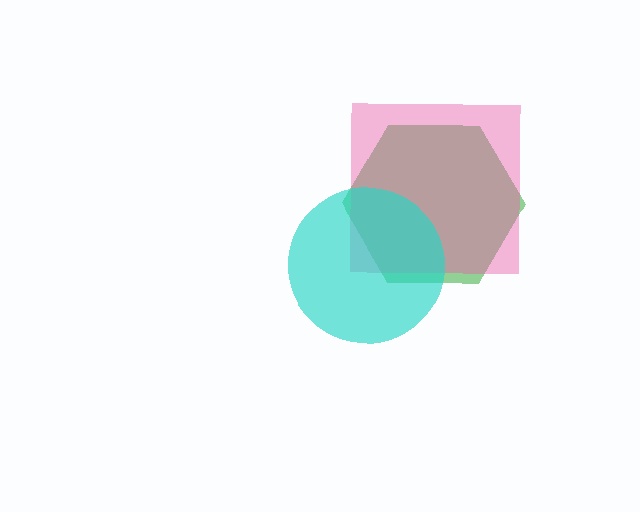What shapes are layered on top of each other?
The layered shapes are: a green hexagon, a pink square, a cyan circle.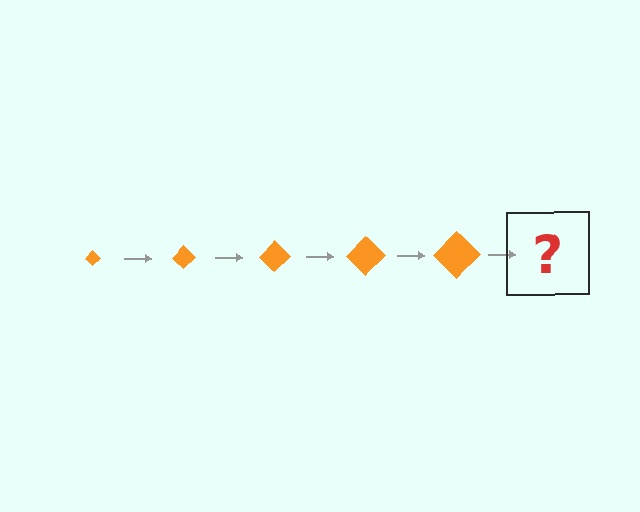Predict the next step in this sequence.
The next step is an orange diamond, larger than the previous one.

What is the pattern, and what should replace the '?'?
The pattern is that the diamond gets progressively larger each step. The '?' should be an orange diamond, larger than the previous one.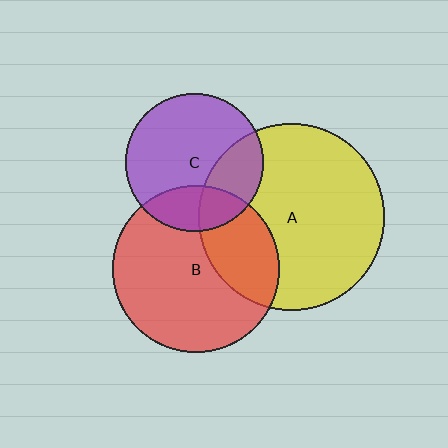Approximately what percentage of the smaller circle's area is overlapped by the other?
Approximately 25%.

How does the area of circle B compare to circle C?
Approximately 1.5 times.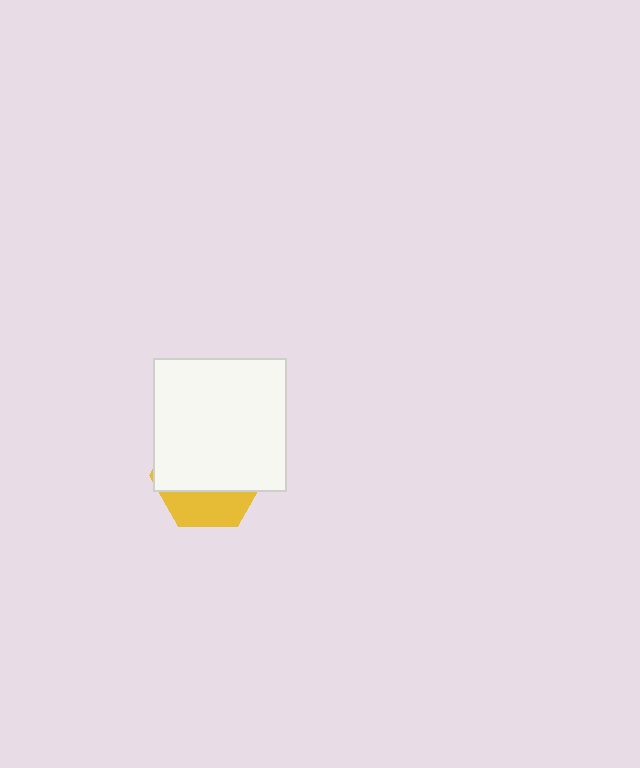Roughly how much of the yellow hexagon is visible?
A small part of it is visible (roughly 31%).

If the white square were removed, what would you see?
You would see the complete yellow hexagon.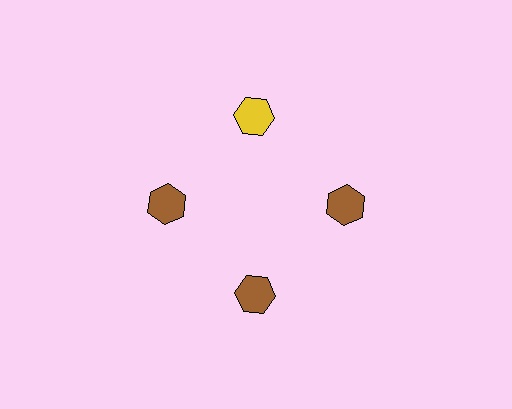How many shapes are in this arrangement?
There are 4 shapes arranged in a ring pattern.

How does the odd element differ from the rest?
It has a different color: yellow instead of brown.